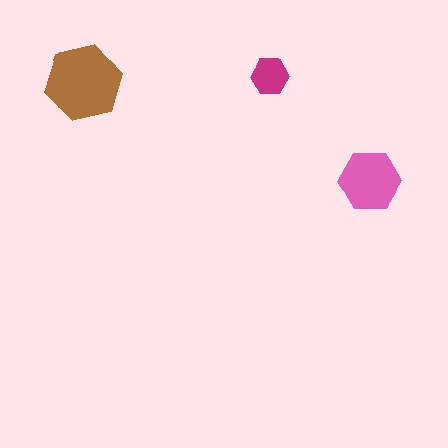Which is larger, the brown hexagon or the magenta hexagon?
The brown one.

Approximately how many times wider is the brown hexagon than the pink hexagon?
About 1.5 times wider.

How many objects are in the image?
There are 3 objects in the image.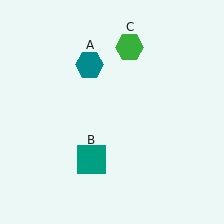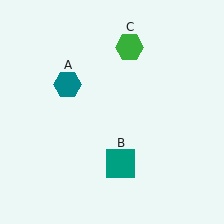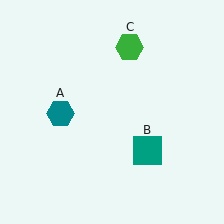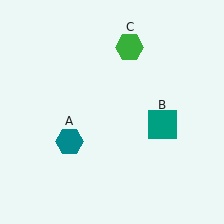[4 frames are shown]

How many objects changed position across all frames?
2 objects changed position: teal hexagon (object A), teal square (object B).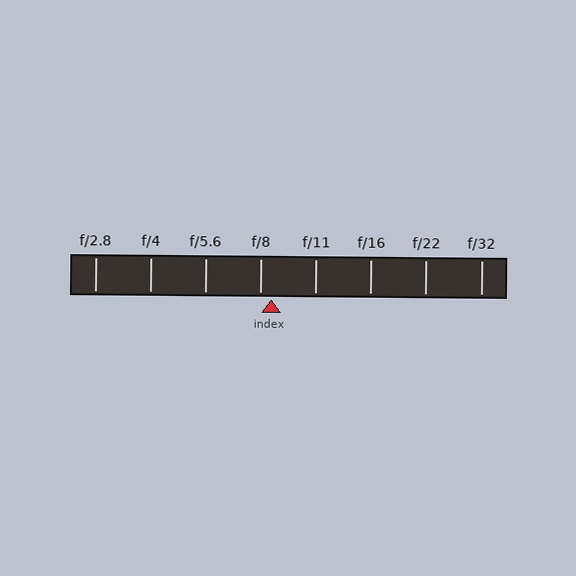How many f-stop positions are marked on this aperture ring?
There are 8 f-stop positions marked.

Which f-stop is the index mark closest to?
The index mark is closest to f/8.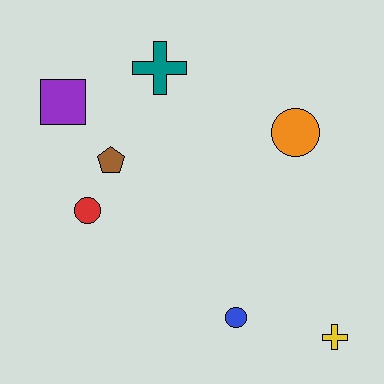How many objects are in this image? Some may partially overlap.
There are 7 objects.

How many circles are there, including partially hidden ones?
There are 3 circles.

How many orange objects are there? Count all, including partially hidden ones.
There is 1 orange object.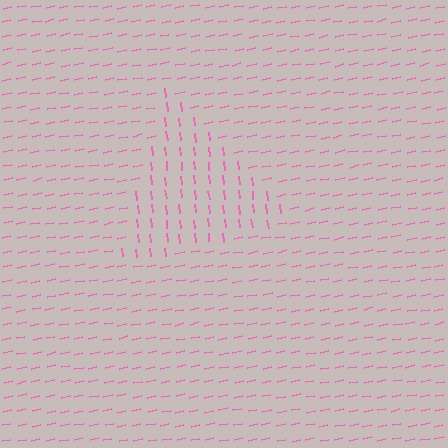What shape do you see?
I see a triangle.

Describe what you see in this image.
The image is filled with small pink line segments. A triangle region in the image has lines oriented differently from the surrounding lines, creating a visible texture boundary.